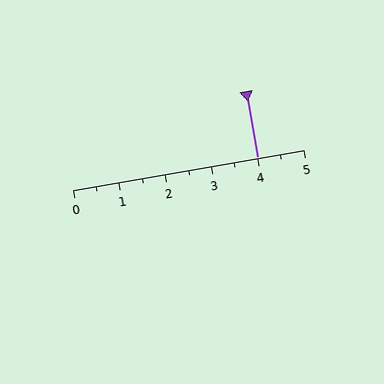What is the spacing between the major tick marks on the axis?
The major ticks are spaced 1 apart.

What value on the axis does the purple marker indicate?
The marker indicates approximately 4.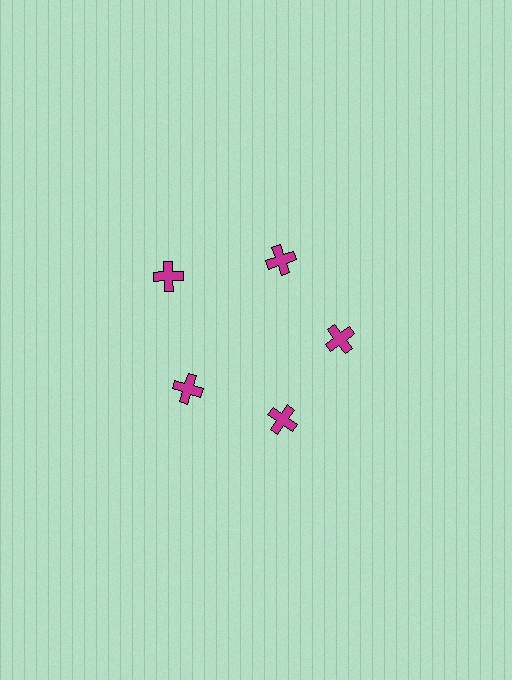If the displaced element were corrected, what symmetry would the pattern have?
It would have 5-fold rotational symmetry — the pattern would map onto itself every 72 degrees.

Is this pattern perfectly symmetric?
No. The 5 magenta crosses are arranged in a ring, but one element near the 10 o'clock position is pushed outward from the center, breaking the 5-fold rotational symmetry.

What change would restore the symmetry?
The symmetry would be restored by moving it inward, back onto the ring so that all 5 crosses sit at equal angles and equal distance from the center.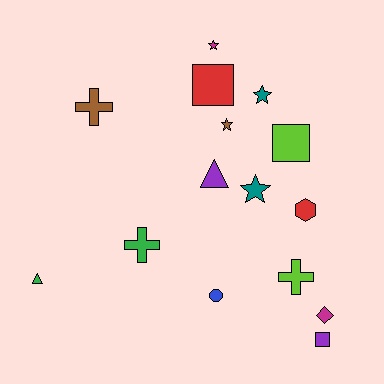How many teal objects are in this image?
There are 2 teal objects.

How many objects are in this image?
There are 15 objects.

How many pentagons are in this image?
There are no pentagons.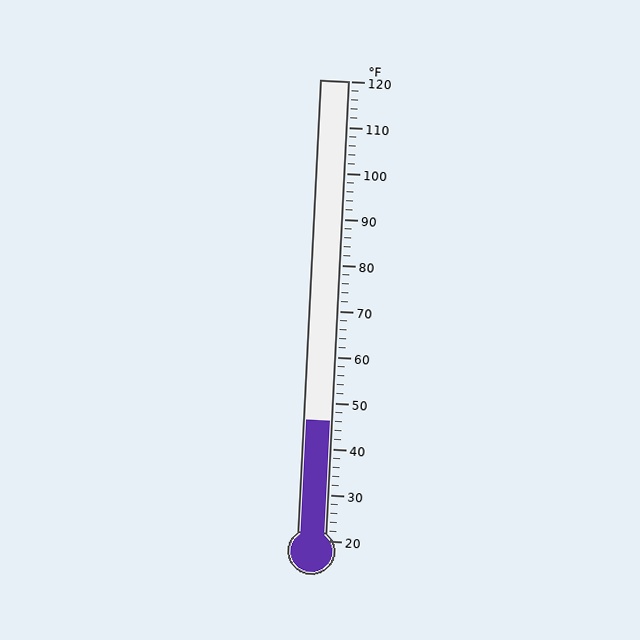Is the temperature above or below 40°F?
The temperature is above 40°F.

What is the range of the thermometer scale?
The thermometer scale ranges from 20°F to 120°F.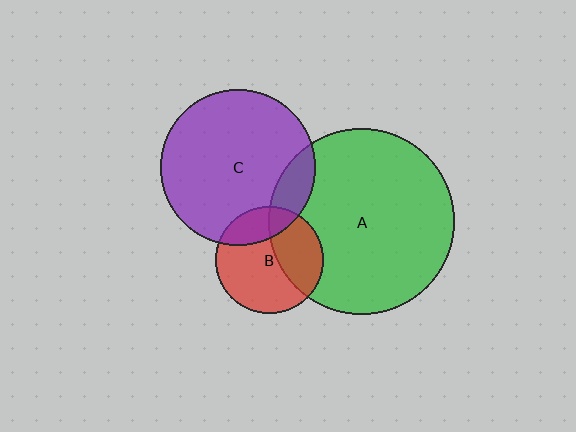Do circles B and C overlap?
Yes.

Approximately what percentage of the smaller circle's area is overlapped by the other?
Approximately 20%.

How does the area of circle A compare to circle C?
Approximately 1.4 times.